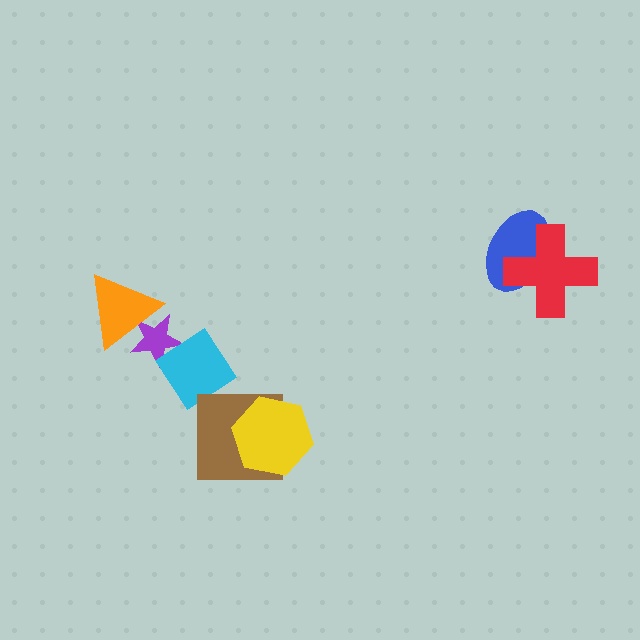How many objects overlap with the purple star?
2 objects overlap with the purple star.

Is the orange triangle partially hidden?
No, no other shape covers it.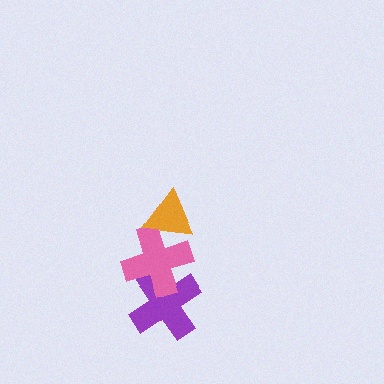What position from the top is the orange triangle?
The orange triangle is 1st from the top.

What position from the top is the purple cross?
The purple cross is 3rd from the top.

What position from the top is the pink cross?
The pink cross is 2nd from the top.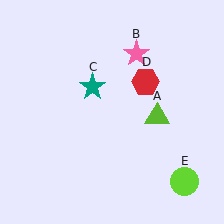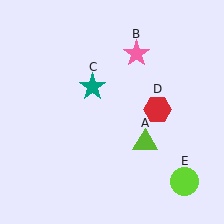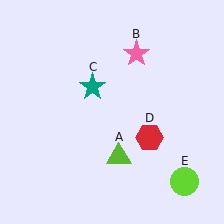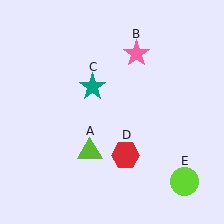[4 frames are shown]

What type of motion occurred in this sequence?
The lime triangle (object A), red hexagon (object D) rotated clockwise around the center of the scene.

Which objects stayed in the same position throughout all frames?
Pink star (object B) and teal star (object C) and lime circle (object E) remained stationary.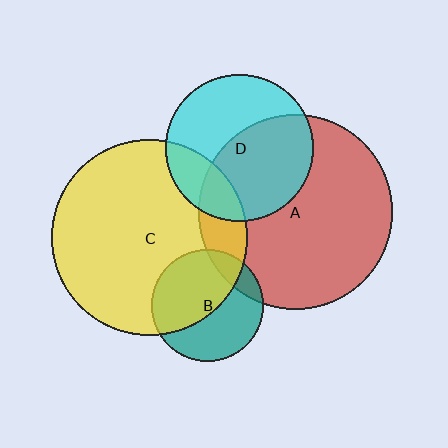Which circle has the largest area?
Circle C (yellow).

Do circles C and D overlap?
Yes.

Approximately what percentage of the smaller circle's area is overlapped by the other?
Approximately 20%.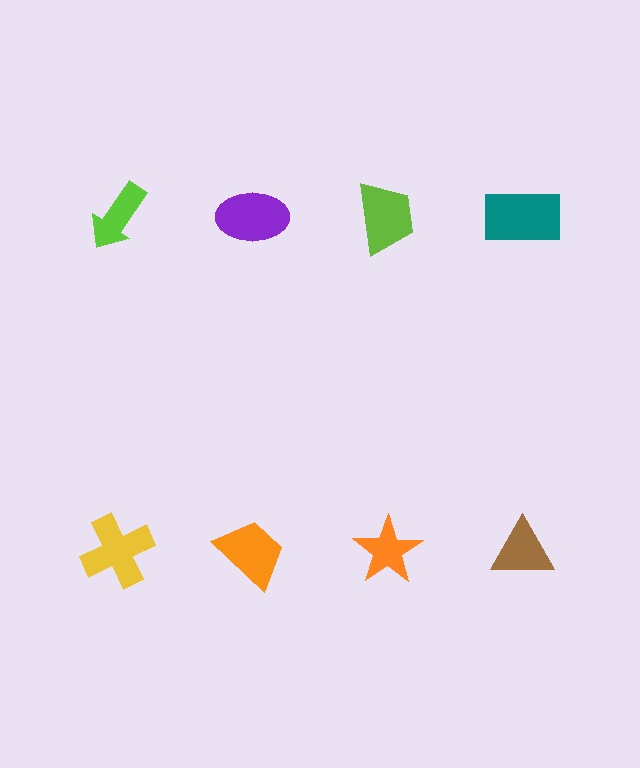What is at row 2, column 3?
An orange star.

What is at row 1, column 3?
A lime trapezoid.